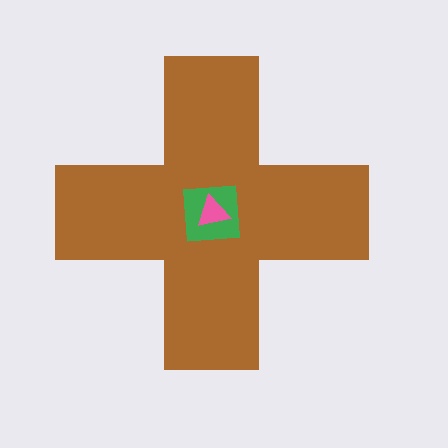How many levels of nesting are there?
3.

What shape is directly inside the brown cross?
The green square.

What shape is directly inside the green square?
The pink triangle.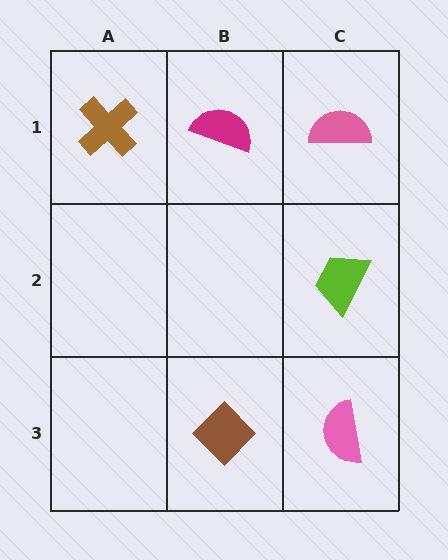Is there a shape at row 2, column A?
No, that cell is empty.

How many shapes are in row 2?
1 shape.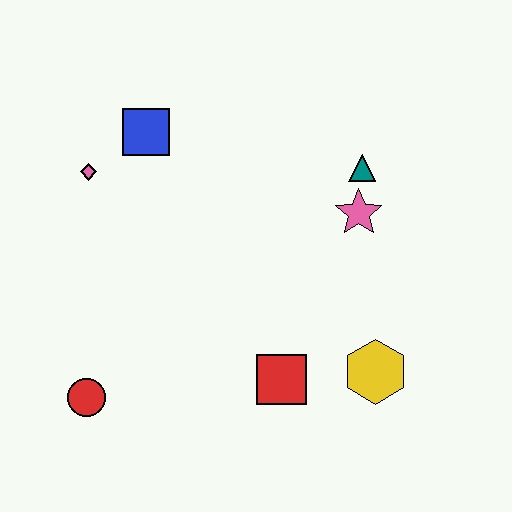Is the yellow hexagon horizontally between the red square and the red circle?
No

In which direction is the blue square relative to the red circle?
The blue square is above the red circle.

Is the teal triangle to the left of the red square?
No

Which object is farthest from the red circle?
The teal triangle is farthest from the red circle.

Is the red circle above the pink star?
No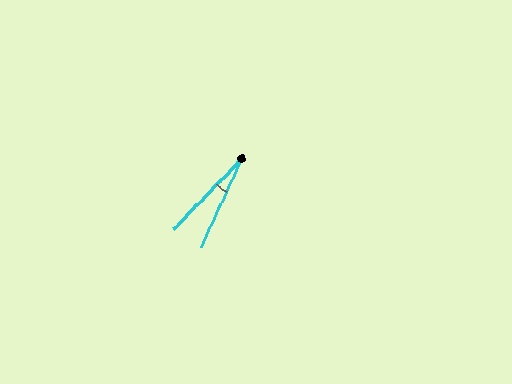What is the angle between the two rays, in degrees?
Approximately 20 degrees.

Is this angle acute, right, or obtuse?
It is acute.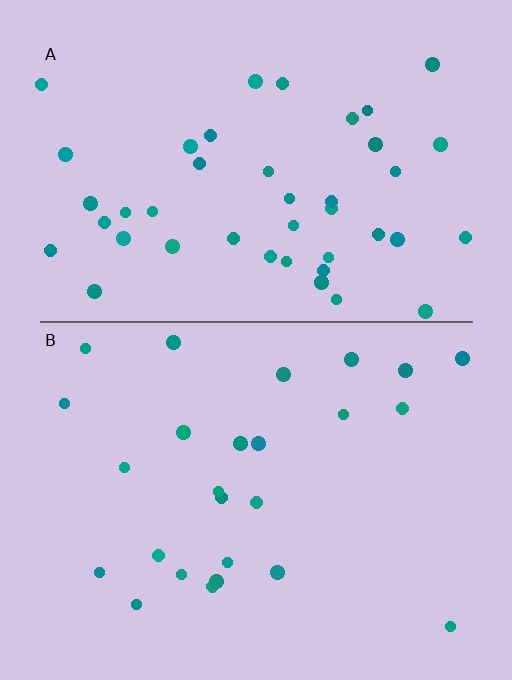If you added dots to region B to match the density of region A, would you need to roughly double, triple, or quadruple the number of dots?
Approximately double.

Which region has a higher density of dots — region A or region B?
A (the top).